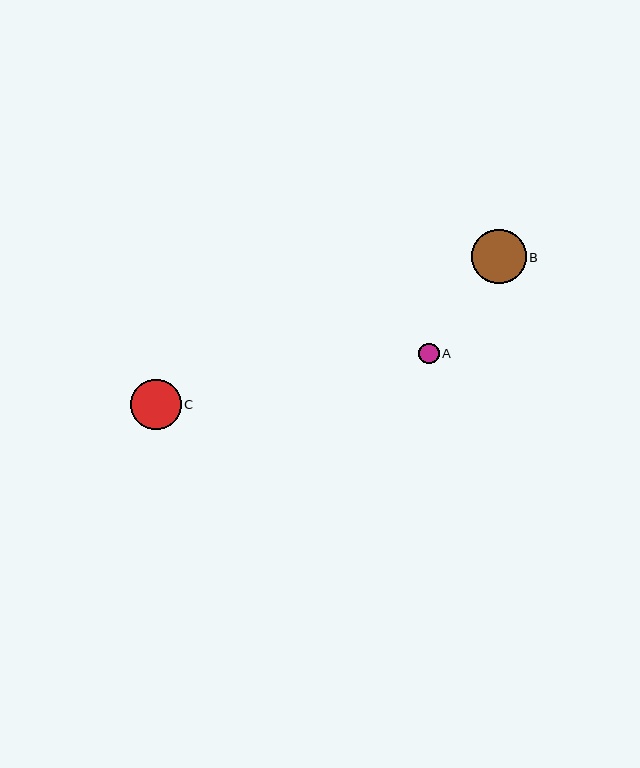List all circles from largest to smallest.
From largest to smallest: B, C, A.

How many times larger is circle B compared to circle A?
Circle B is approximately 2.7 times the size of circle A.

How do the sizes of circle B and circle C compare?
Circle B and circle C are approximately the same size.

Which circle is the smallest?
Circle A is the smallest with a size of approximately 20 pixels.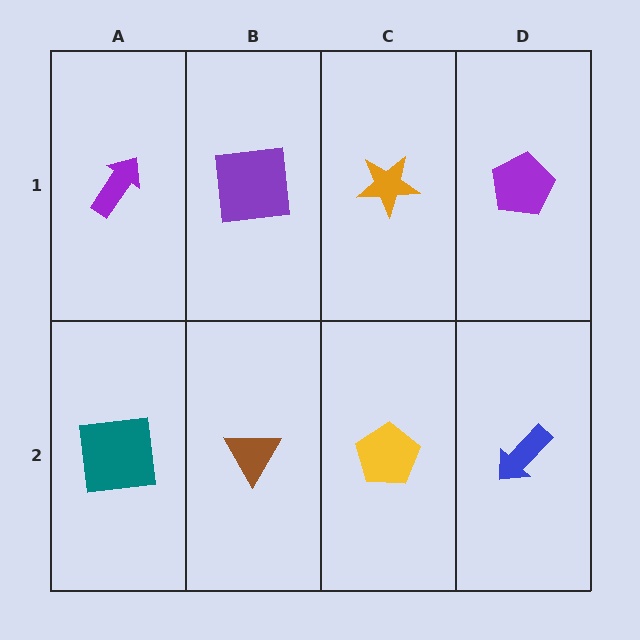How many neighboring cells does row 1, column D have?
2.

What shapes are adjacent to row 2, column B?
A purple square (row 1, column B), a teal square (row 2, column A), a yellow pentagon (row 2, column C).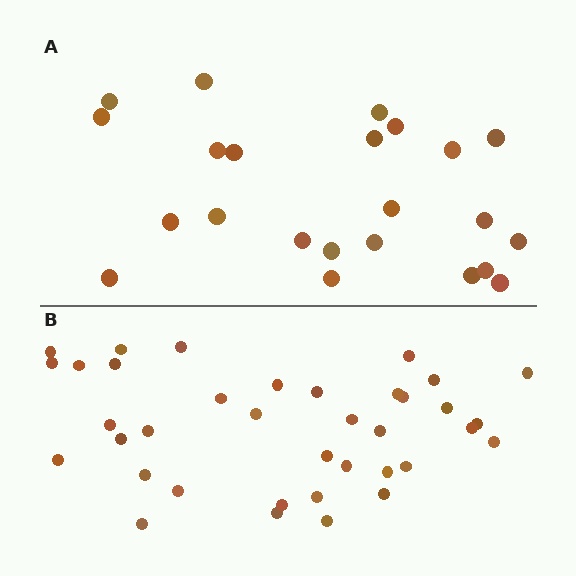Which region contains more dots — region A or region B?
Region B (the bottom region) has more dots.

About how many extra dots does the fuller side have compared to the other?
Region B has approximately 15 more dots than region A.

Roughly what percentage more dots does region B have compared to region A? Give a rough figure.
About 60% more.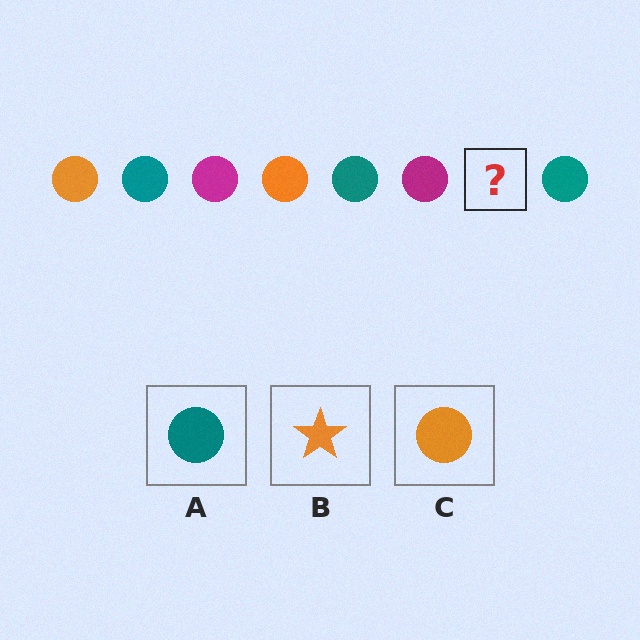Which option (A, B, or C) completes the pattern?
C.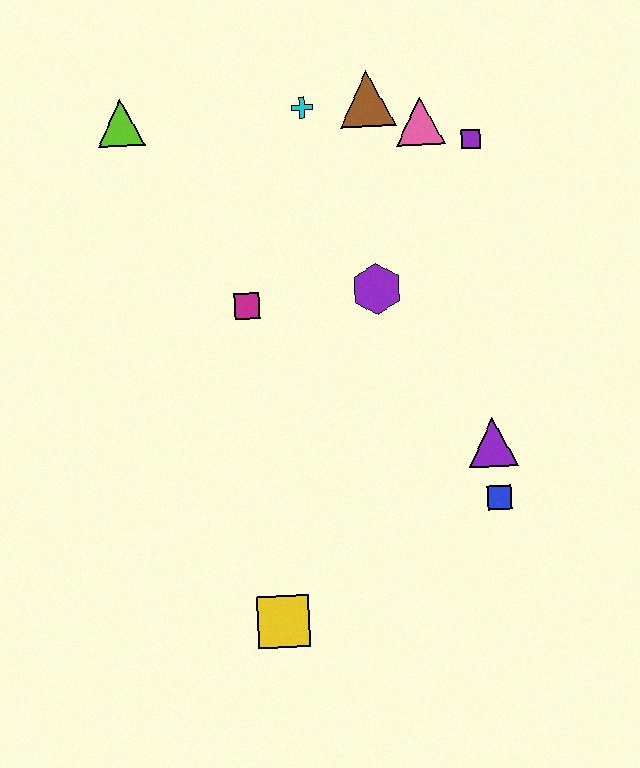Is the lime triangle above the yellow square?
Yes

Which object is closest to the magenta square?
The purple hexagon is closest to the magenta square.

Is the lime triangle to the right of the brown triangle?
No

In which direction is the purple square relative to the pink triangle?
The purple square is to the right of the pink triangle.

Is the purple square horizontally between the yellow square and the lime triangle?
No